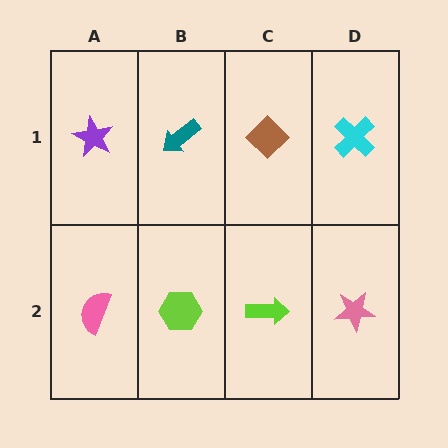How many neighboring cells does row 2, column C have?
3.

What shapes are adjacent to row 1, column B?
A lime hexagon (row 2, column B), a purple star (row 1, column A), a brown diamond (row 1, column C).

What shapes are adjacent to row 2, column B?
A teal arrow (row 1, column B), a pink semicircle (row 2, column A), a lime arrow (row 2, column C).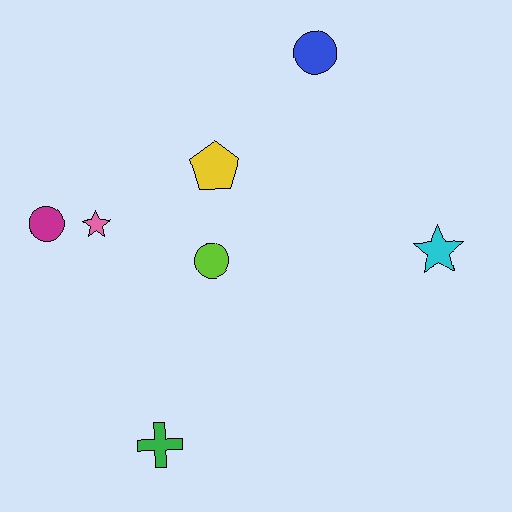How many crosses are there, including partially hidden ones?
There is 1 cross.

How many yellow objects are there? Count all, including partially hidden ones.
There is 1 yellow object.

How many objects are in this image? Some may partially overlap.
There are 7 objects.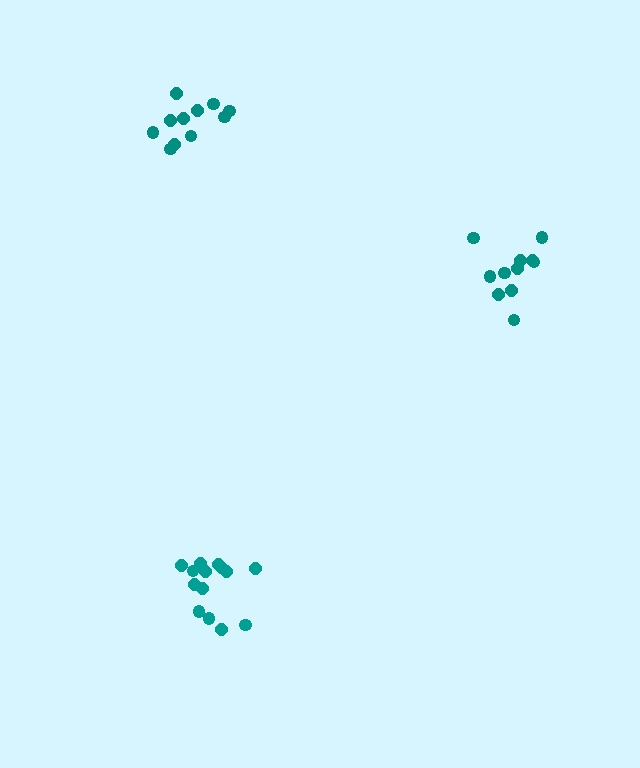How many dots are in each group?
Group 1: 11 dots, Group 2: 14 dots, Group 3: 11 dots (36 total).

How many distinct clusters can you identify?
There are 3 distinct clusters.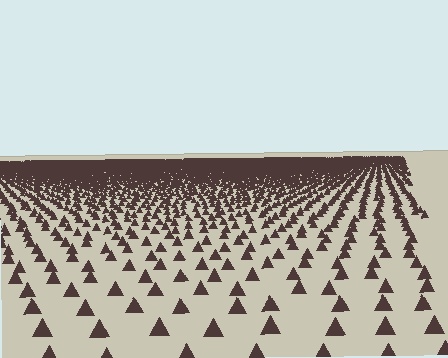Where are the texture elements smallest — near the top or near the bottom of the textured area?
Near the top.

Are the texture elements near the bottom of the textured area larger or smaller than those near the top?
Larger. Near the bottom, elements are closer to the viewer and appear at a bigger on-screen size.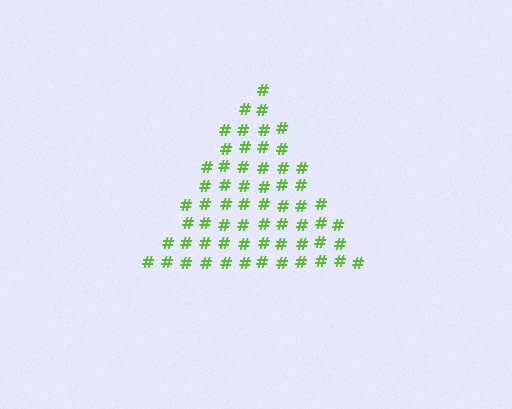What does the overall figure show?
The overall figure shows a triangle.